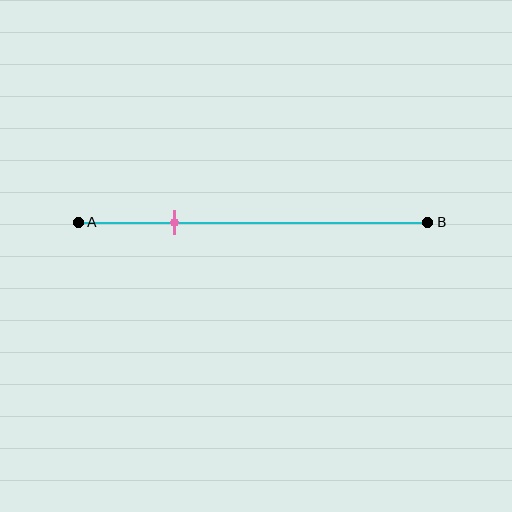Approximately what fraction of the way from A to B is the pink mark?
The pink mark is approximately 30% of the way from A to B.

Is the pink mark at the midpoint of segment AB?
No, the mark is at about 30% from A, not at the 50% midpoint.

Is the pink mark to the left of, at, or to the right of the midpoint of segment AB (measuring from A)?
The pink mark is to the left of the midpoint of segment AB.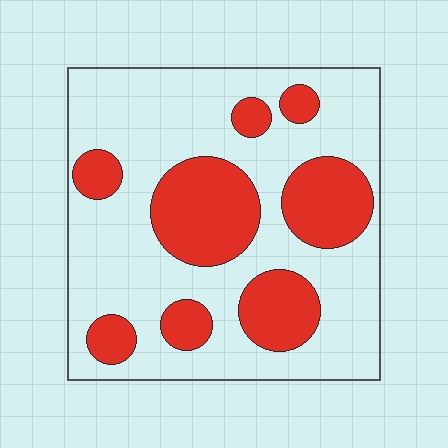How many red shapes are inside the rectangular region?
8.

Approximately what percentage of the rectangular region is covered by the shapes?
Approximately 30%.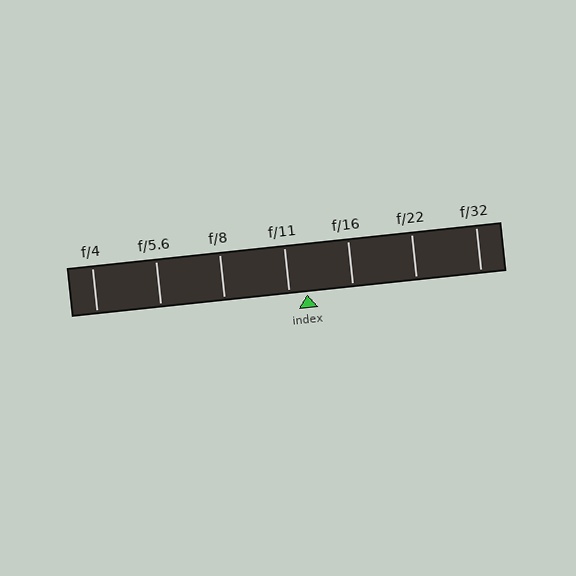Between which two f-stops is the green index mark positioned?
The index mark is between f/11 and f/16.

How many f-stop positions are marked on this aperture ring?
There are 7 f-stop positions marked.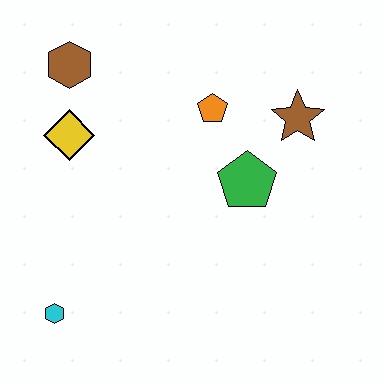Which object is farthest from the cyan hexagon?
The brown star is farthest from the cyan hexagon.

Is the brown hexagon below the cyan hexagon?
No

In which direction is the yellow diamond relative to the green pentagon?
The yellow diamond is to the left of the green pentagon.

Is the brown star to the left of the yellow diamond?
No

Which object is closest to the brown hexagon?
The yellow diamond is closest to the brown hexagon.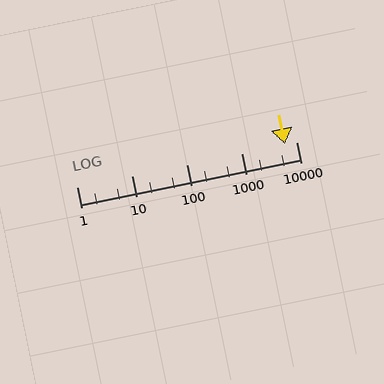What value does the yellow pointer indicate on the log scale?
The pointer indicates approximately 6300.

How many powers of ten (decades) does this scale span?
The scale spans 4 decades, from 1 to 10000.